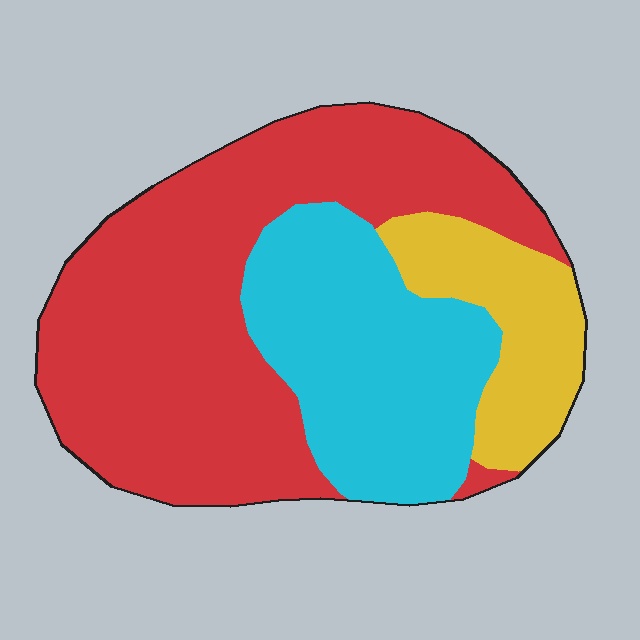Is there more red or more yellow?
Red.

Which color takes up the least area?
Yellow, at roughly 15%.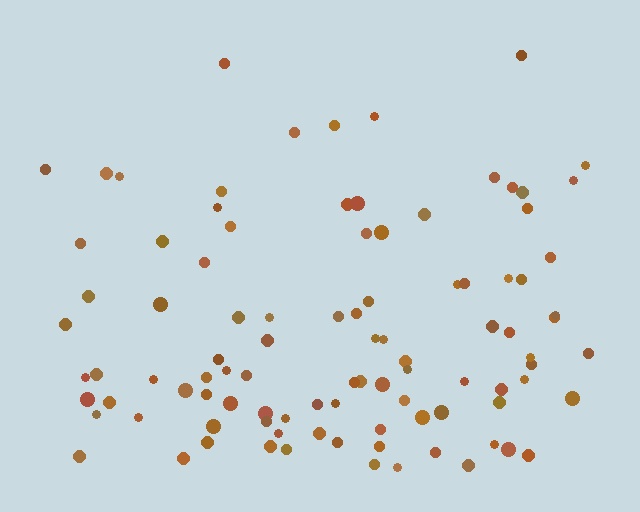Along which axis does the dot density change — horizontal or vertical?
Vertical.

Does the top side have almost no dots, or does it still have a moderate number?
Still a moderate number, just noticeably fewer than the bottom.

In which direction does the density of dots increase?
From top to bottom, with the bottom side densest.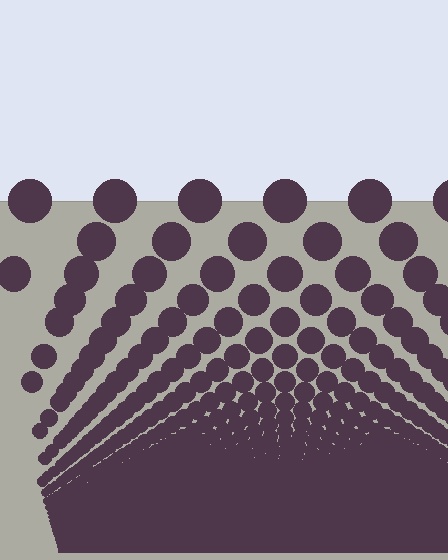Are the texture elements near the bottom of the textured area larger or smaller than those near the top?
Smaller. The gradient is inverted — elements near the bottom are smaller and denser.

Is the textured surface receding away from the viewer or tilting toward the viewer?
The surface appears to tilt toward the viewer. Texture elements get larger and sparser toward the top.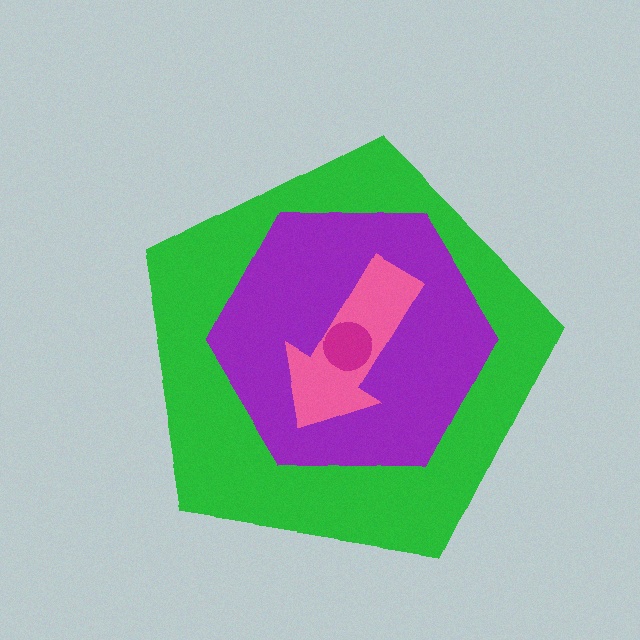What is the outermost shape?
The green pentagon.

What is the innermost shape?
The magenta circle.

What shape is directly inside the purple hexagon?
The pink arrow.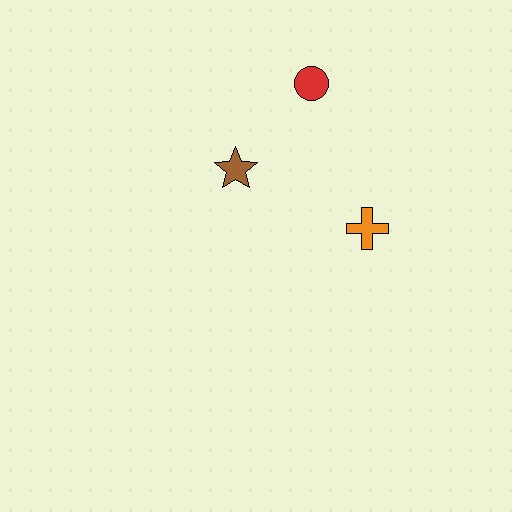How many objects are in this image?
There are 3 objects.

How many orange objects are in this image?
There is 1 orange object.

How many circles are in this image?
There is 1 circle.